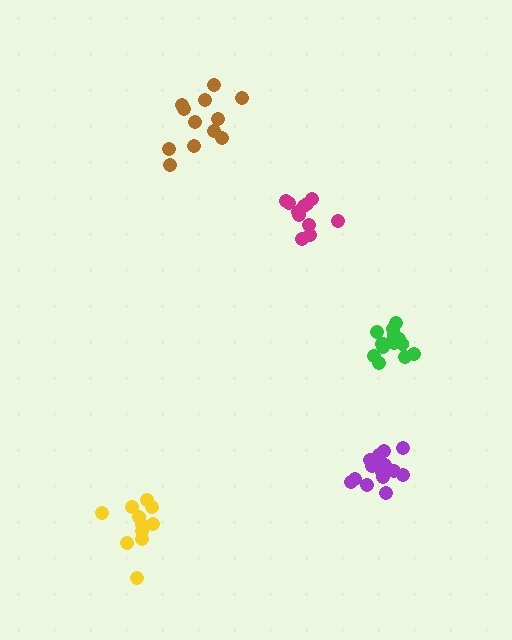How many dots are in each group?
Group 1: 11 dots, Group 2: 11 dots, Group 3: 15 dots, Group 4: 16 dots, Group 5: 12 dots (65 total).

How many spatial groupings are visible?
There are 5 spatial groupings.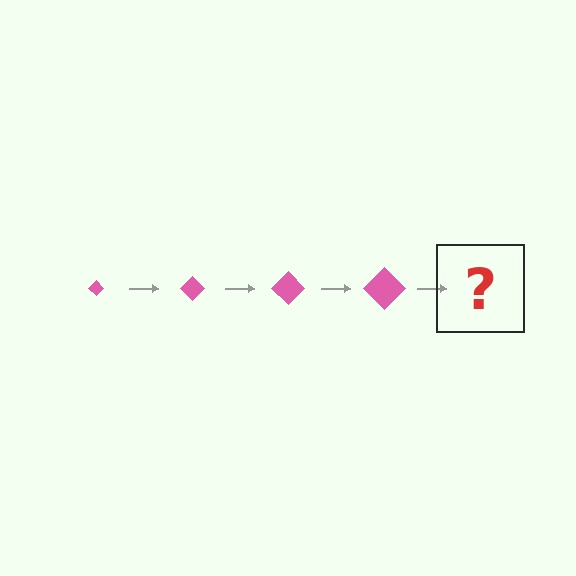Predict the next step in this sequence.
The next step is a pink diamond, larger than the previous one.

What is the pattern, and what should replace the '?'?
The pattern is that the diamond gets progressively larger each step. The '?' should be a pink diamond, larger than the previous one.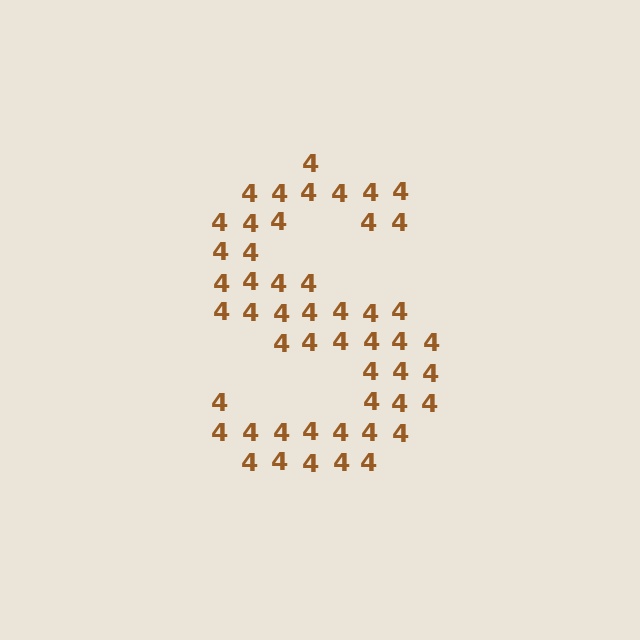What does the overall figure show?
The overall figure shows the letter S.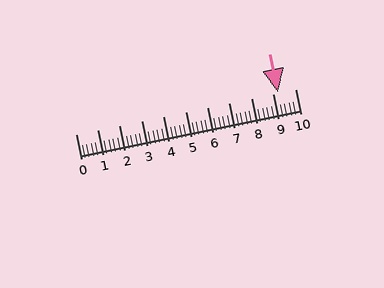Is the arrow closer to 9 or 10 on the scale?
The arrow is closer to 9.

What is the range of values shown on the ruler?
The ruler shows values from 0 to 10.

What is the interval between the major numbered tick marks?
The major tick marks are spaced 1 units apart.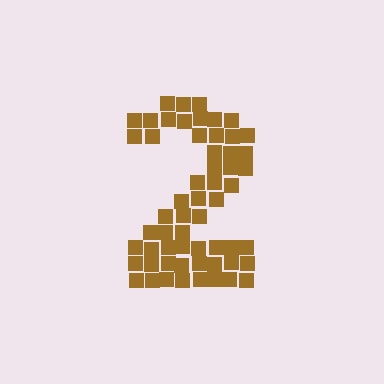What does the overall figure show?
The overall figure shows the digit 2.